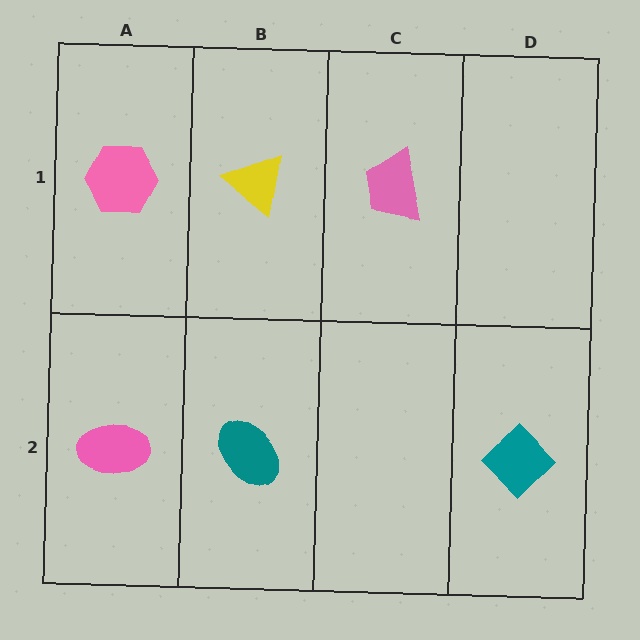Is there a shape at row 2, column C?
No, that cell is empty.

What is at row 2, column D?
A teal diamond.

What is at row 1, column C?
A pink trapezoid.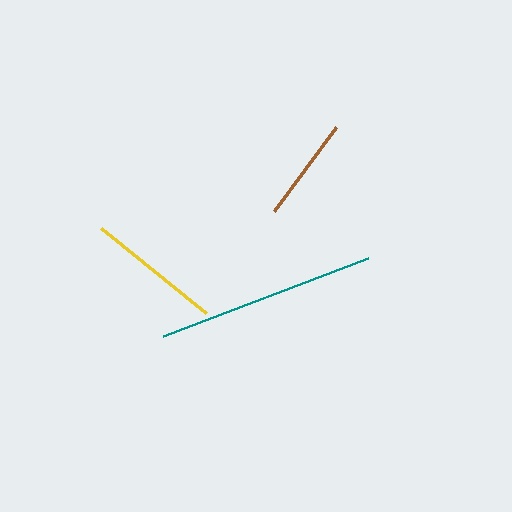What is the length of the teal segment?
The teal segment is approximately 220 pixels long.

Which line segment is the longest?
The teal line is the longest at approximately 220 pixels.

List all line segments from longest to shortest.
From longest to shortest: teal, yellow, brown.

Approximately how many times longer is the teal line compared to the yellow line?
The teal line is approximately 1.6 times the length of the yellow line.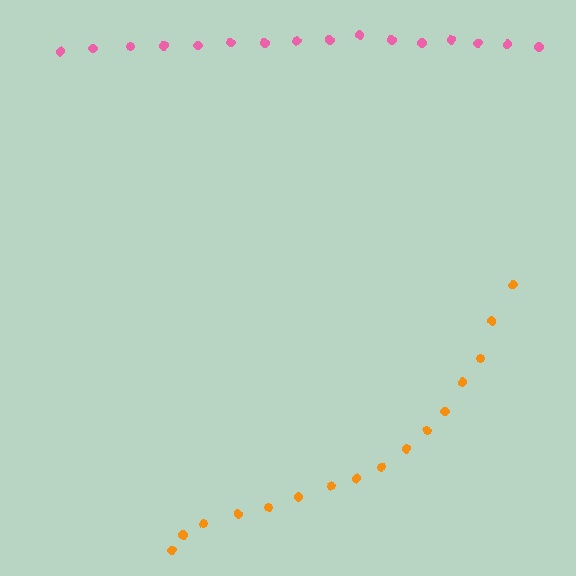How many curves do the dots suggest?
There are 2 distinct paths.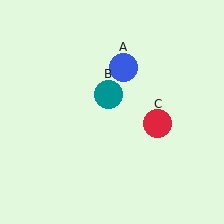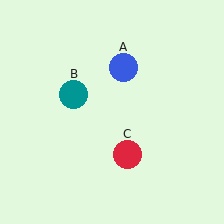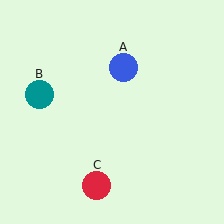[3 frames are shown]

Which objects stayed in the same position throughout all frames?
Blue circle (object A) remained stationary.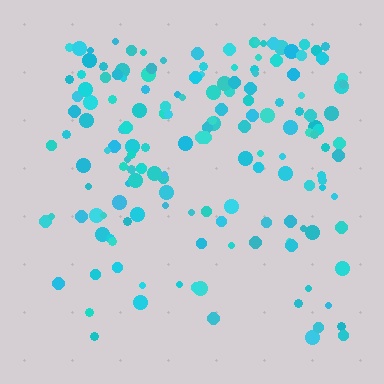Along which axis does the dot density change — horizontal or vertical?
Vertical.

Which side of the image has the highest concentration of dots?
The top.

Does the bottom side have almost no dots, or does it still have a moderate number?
Still a moderate number, just noticeably fewer than the top.